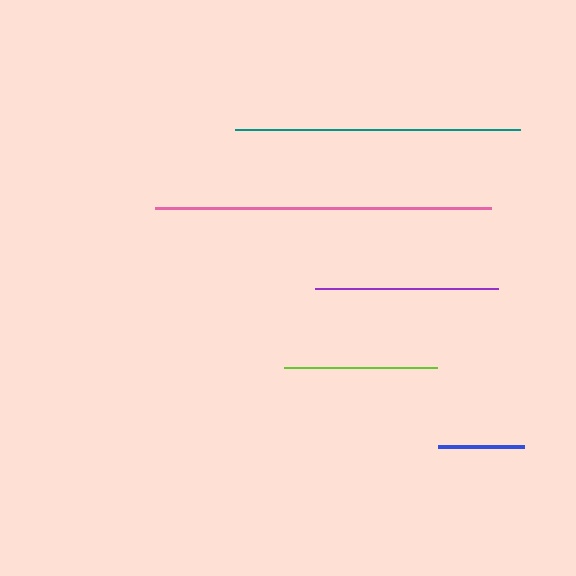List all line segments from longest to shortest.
From longest to shortest: pink, teal, purple, lime, blue.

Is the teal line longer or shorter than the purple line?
The teal line is longer than the purple line.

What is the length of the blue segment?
The blue segment is approximately 87 pixels long.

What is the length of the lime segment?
The lime segment is approximately 153 pixels long.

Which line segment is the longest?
The pink line is the longest at approximately 336 pixels.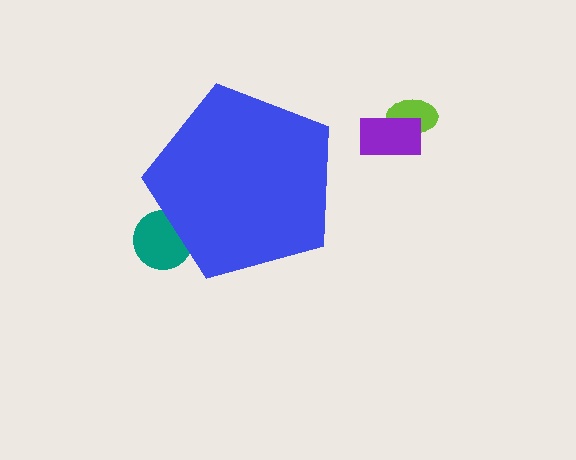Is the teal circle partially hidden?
Yes, the teal circle is partially hidden behind the blue pentagon.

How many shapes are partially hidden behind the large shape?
1 shape is partially hidden.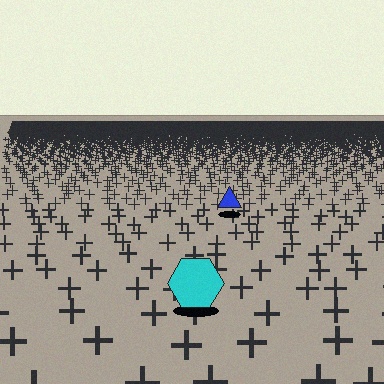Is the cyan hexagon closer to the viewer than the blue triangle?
Yes. The cyan hexagon is closer — you can tell from the texture gradient: the ground texture is coarser near it.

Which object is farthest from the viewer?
The blue triangle is farthest from the viewer. It appears smaller and the ground texture around it is denser.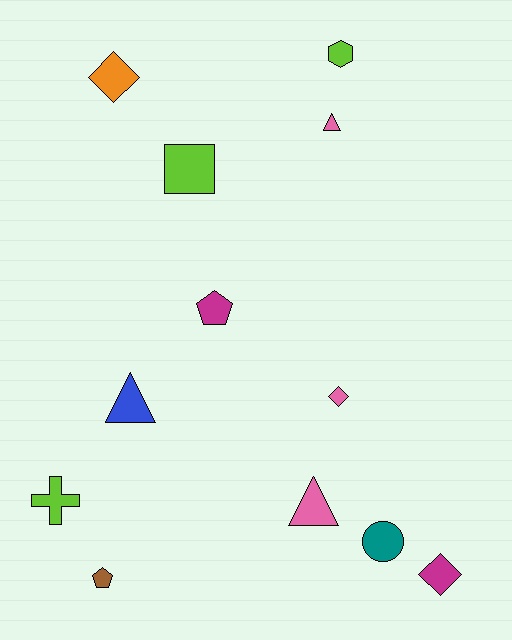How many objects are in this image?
There are 12 objects.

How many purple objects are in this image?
There are no purple objects.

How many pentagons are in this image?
There are 2 pentagons.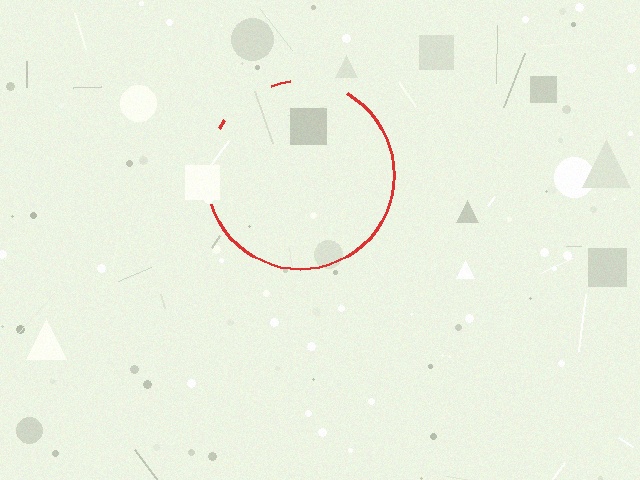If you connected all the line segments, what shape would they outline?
They would outline a circle.